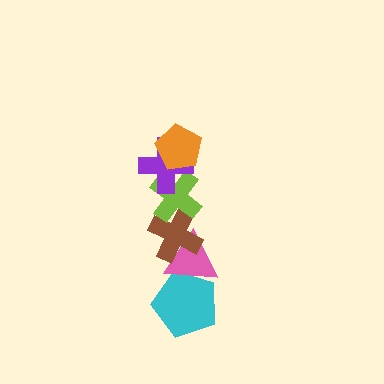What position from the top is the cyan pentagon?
The cyan pentagon is 6th from the top.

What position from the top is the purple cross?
The purple cross is 2nd from the top.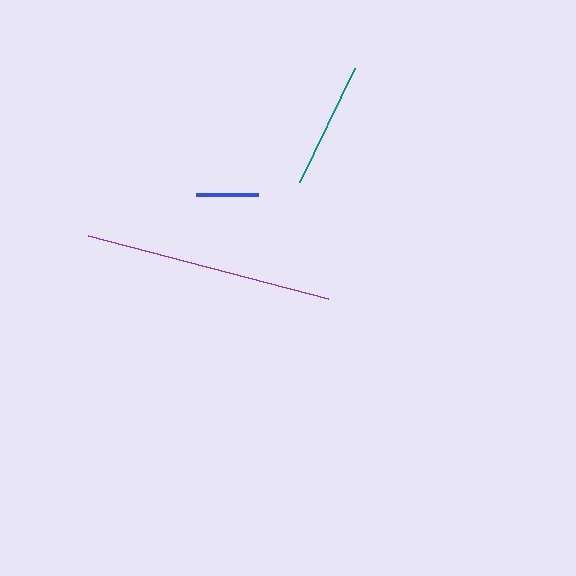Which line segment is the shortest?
The blue line is the shortest at approximately 63 pixels.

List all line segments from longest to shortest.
From longest to shortest: purple, teal, blue.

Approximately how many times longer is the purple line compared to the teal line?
The purple line is approximately 2.0 times the length of the teal line.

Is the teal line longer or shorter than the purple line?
The purple line is longer than the teal line.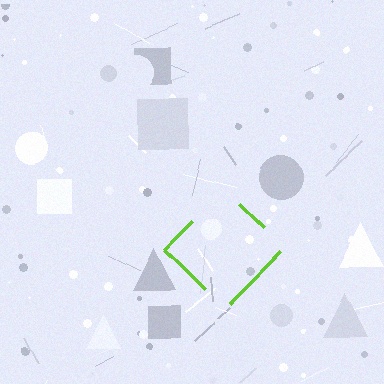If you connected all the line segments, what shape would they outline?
They would outline a diamond.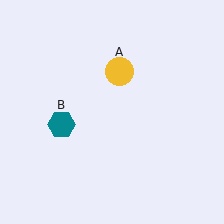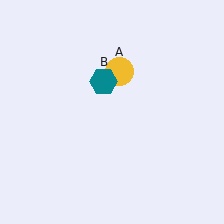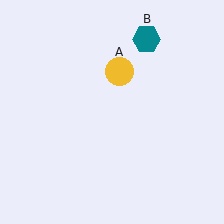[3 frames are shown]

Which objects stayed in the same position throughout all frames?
Yellow circle (object A) remained stationary.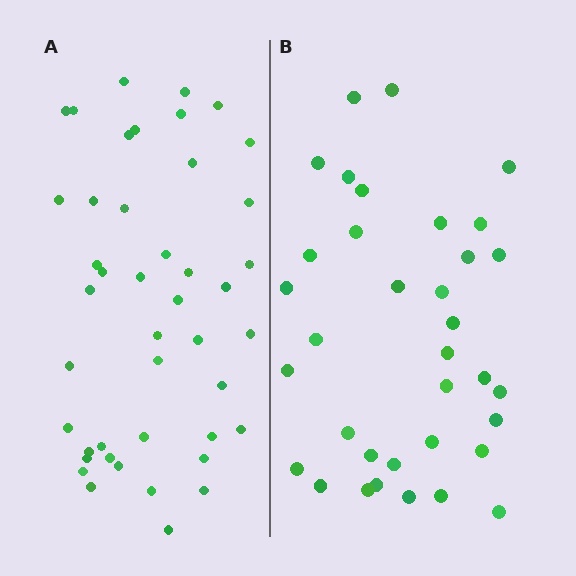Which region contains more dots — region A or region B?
Region A (the left region) has more dots.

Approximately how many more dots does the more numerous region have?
Region A has roughly 8 or so more dots than region B.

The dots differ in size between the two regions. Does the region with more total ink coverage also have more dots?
No. Region B has more total ink coverage because its dots are larger, but region A actually contains more individual dots. Total area can be misleading — the number of items is what matters here.